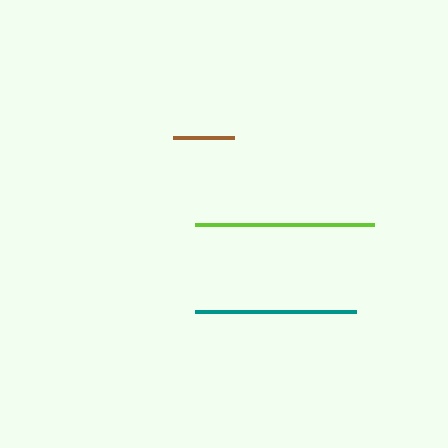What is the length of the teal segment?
The teal segment is approximately 162 pixels long.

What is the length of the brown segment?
The brown segment is approximately 61 pixels long.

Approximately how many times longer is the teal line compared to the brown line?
The teal line is approximately 2.7 times the length of the brown line.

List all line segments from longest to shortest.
From longest to shortest: lime, teal, brown.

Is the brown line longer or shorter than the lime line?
The lime line is longer than the brown line.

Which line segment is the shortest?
The brown line is the shortest at approximately 61 pixels.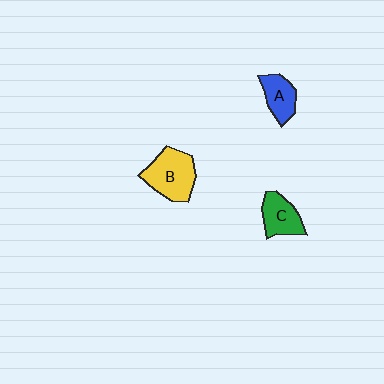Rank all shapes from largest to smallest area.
From largest to smallest: B (yellow), C (green), A (blue).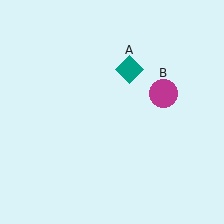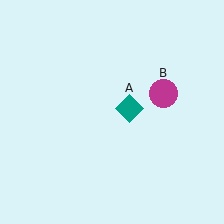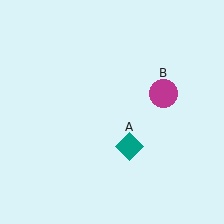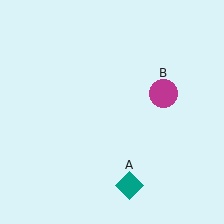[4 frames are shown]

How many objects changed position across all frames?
1 object changed position: teal diamond (object A).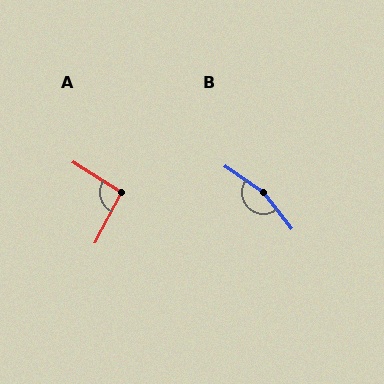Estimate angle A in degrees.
Approximately 95 degrees.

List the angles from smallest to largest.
A (95°), B (163°).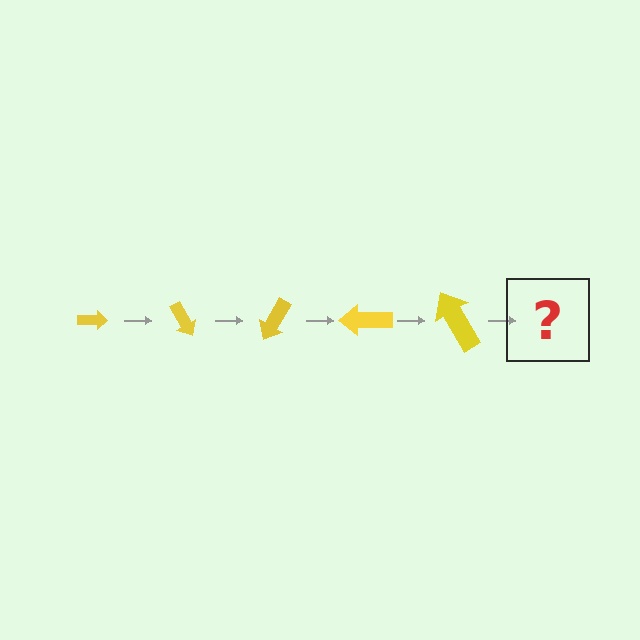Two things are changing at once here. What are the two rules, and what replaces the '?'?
The two rules are that the arrow grows larger each step and it rotates 60 degrees each step. The '?' should be an arrow, larger than the previous one and rotated 300 degrees from the start.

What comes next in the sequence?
The next element should be an arrow, larger than the previous one and rotated 300 degrees from the start.